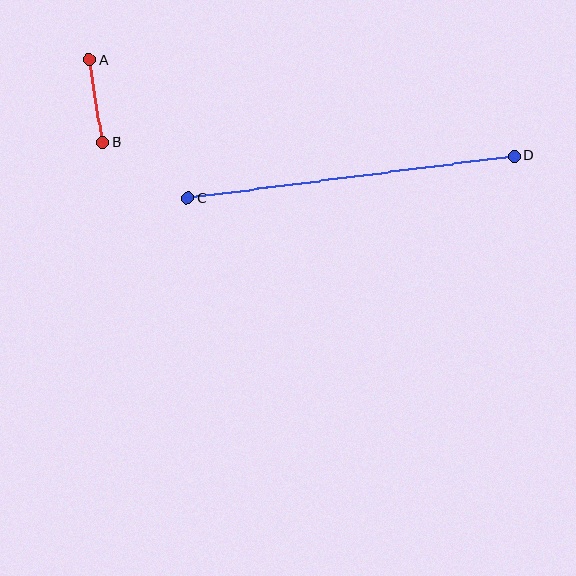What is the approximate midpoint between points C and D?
The midpoint is at approximately (351, 177) pixels.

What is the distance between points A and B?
The distance is approximately 84 pixels.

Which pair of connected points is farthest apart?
Points C and D are farthest apart.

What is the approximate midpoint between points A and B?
The midpoint is at approximately (96, 101) pixels.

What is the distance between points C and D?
The distance is approximately 330 pixels.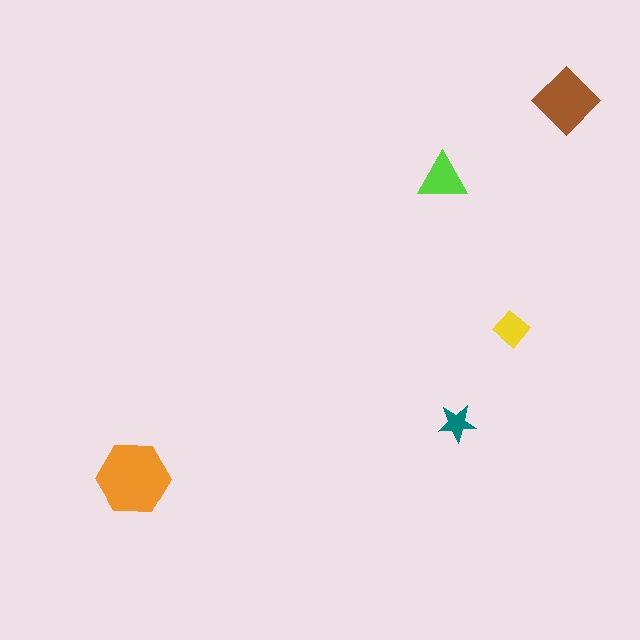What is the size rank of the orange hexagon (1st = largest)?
1st.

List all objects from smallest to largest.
The teal star, the yellow diamond, the lime triangle, the brown diamond, the orange hexagon.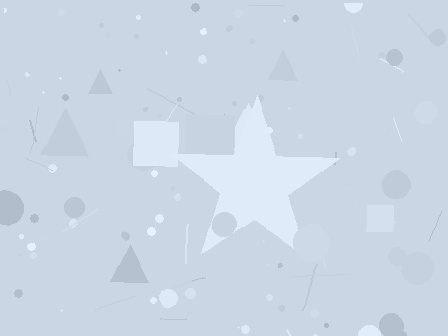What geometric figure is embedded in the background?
A star is embedded in the background.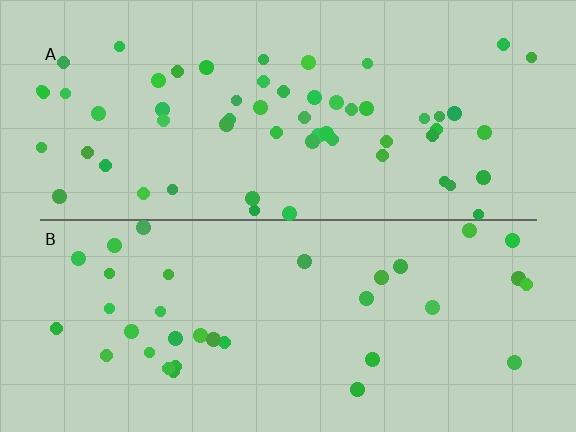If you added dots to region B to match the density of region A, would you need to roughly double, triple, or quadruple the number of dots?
Approximately double.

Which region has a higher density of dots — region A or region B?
A (the top).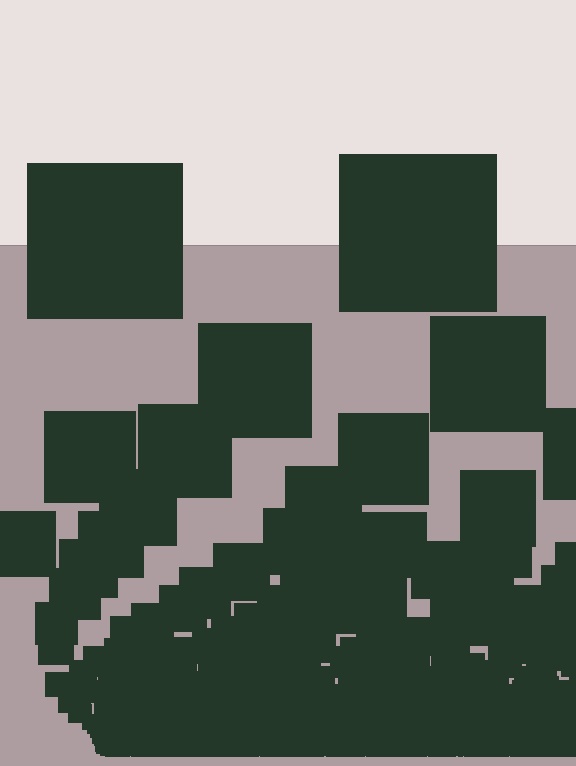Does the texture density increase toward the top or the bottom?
Density increases toward the bottom.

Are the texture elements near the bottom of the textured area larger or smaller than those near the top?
Smaller. The gradient is inverted — elements near the bottom are smaller and denser.